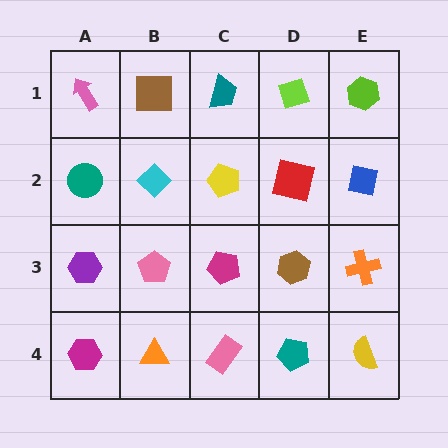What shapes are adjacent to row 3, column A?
A teal circle (row 2, column A), a magenta hexagon (row 4, column A), a pink pentagon (row 3, column B).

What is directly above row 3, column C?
A yellow pentagon.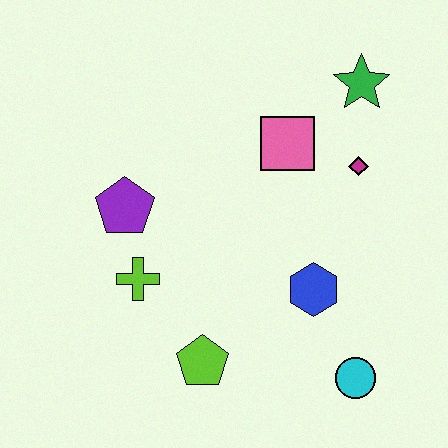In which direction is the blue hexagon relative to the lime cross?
The blue hexagon is to the right of the lime cross.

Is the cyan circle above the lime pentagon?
No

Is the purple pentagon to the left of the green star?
Yes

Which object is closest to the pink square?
The magenta diamond is closest to the pink square.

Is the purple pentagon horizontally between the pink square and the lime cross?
No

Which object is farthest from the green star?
The lime pentagon is farthest from the green star.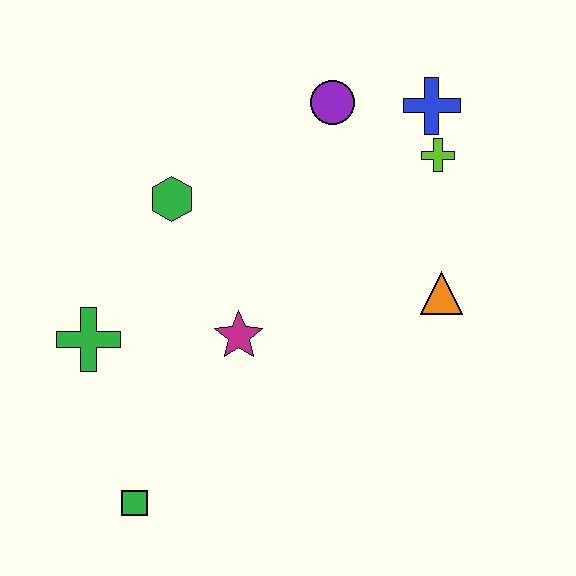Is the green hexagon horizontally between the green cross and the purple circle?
Yes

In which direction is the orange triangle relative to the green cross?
The orange triangle is to the right of the green cross.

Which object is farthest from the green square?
The blue cross is farthest from the green square.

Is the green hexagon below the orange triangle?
No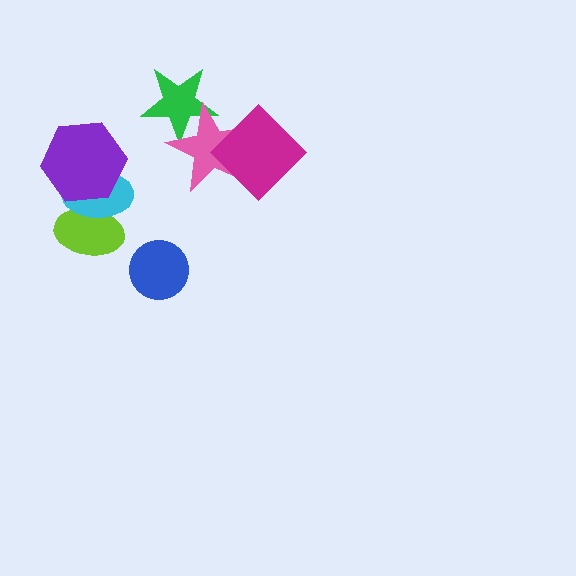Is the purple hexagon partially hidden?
No, no other shape covers it.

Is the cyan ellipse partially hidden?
Yes, it is partially covered by another shape.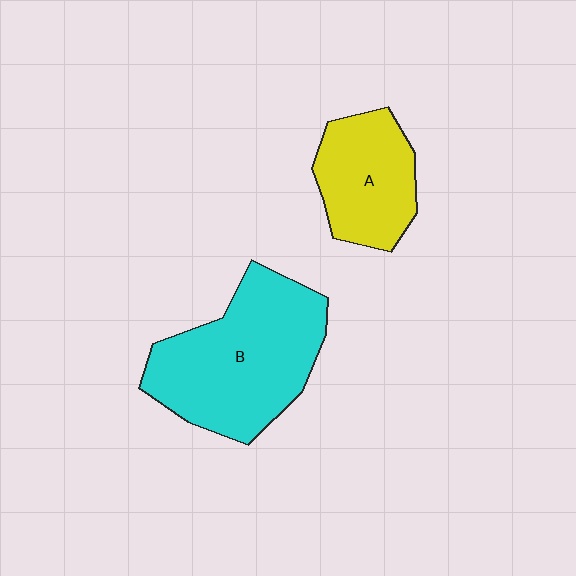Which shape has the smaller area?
Shape A (yellow).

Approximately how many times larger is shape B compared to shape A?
Approximately 1.7 times.